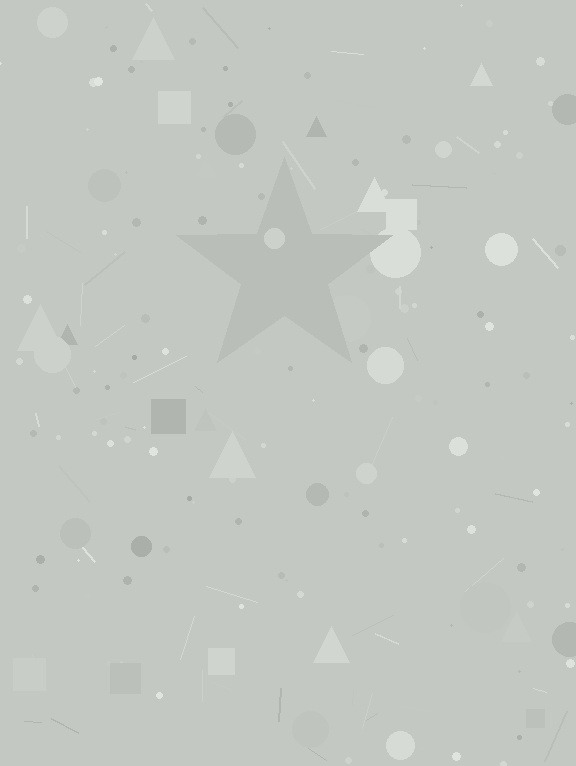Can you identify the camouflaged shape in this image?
The camouflaged shape is a star.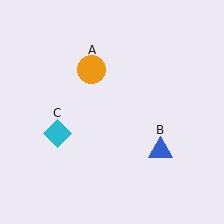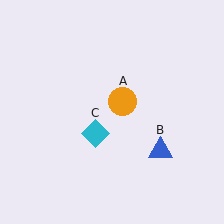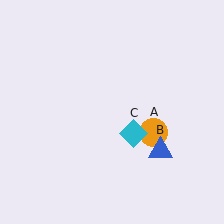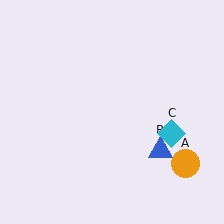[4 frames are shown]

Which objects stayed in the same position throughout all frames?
Blue triangle (object B) remained stationary.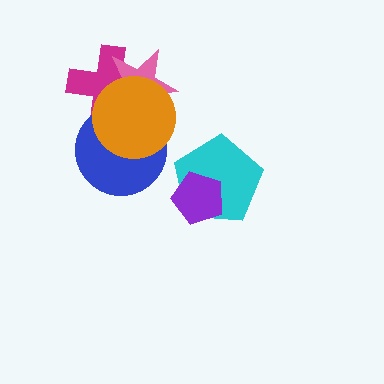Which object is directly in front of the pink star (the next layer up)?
The blue circle is directly in front of the pink star.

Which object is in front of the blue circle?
The orange circle is in front of the blue circle.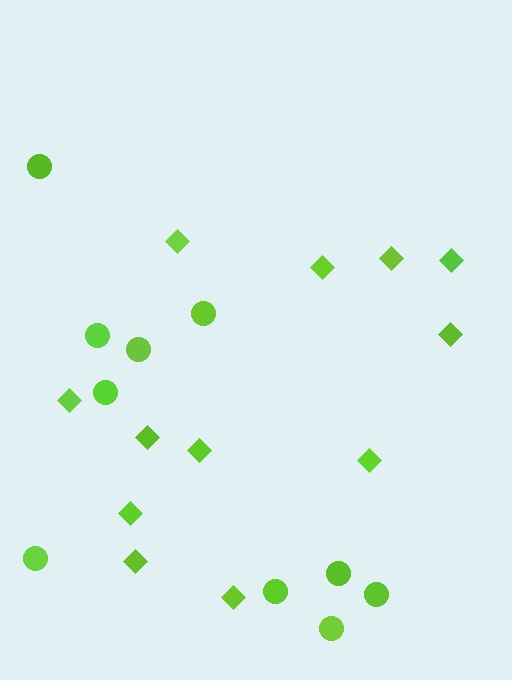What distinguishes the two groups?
There are 2 groups: one group of diamonds (12) and one group of circles (10).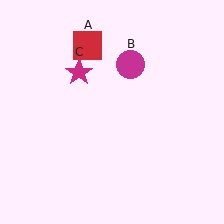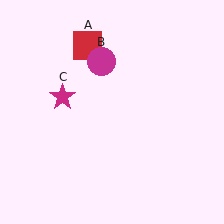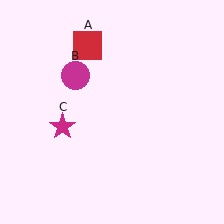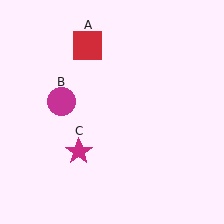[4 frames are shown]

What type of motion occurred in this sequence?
The magenta circle (object B), magenta star (object C) rotated counterclockwise around the center of the scene.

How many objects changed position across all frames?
2 objects changed position: magenta circle (object B), magenta star (object C).